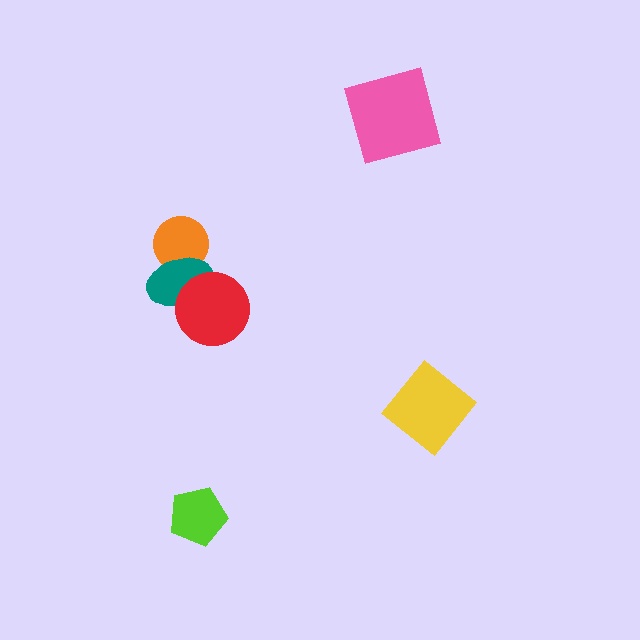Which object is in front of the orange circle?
The teal ellipse is in front of the orange circle.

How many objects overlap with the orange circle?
1 object overlaps with the orange circle.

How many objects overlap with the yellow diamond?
0 objects overlap with the yellow diamond.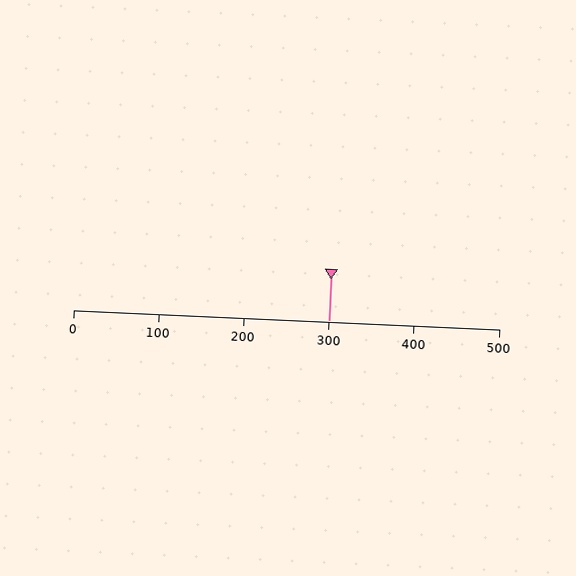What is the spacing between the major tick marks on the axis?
The major ticks are spaced 100 apart.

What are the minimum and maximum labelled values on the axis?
The axis runs from 0 to 500.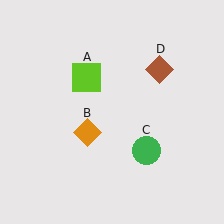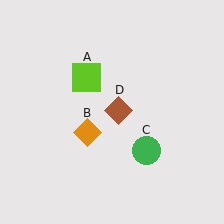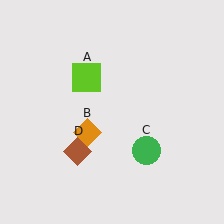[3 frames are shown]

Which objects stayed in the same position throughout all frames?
Lime square (object A) and orange diamond (object B) and green circle (object C) remained stationary.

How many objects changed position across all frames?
1 object changed position: brown diamond (object D).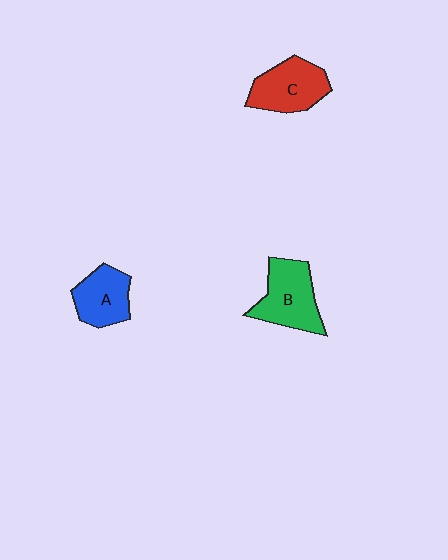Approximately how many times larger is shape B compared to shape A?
Approximately 1.3 times.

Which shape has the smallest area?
Shape A (blue).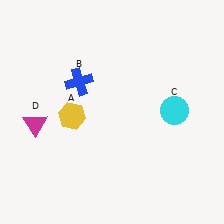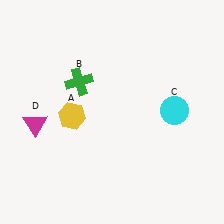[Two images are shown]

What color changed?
The cross (B) changed from blue in Image 1 to green in Image 2.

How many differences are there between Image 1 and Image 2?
There is 1 difference between the two images.